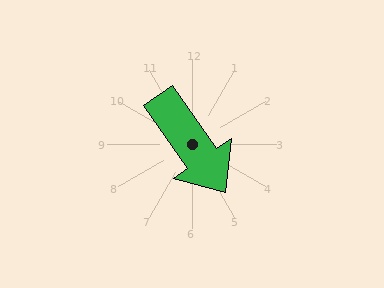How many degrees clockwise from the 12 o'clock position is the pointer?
Approximately 145 degrees.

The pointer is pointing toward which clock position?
Roughly 5 o'clock.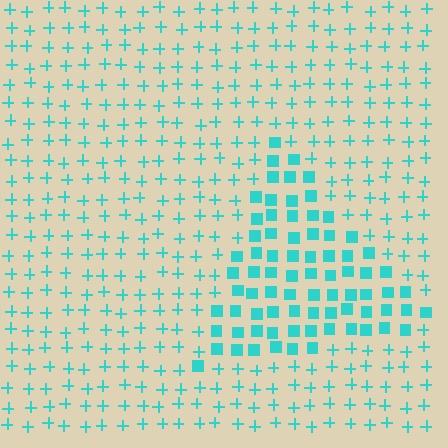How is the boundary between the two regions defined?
The boundary is defined by a change in element shape: squares inside vs. plus signs outside. All elements share the same color and spacing.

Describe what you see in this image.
The image is filled with small cyan elements arranged in a uniform grid. A triangle-shaped region contains squares, while the surrounding area contains plus signs. The boundary is defined purely by the change in element shape.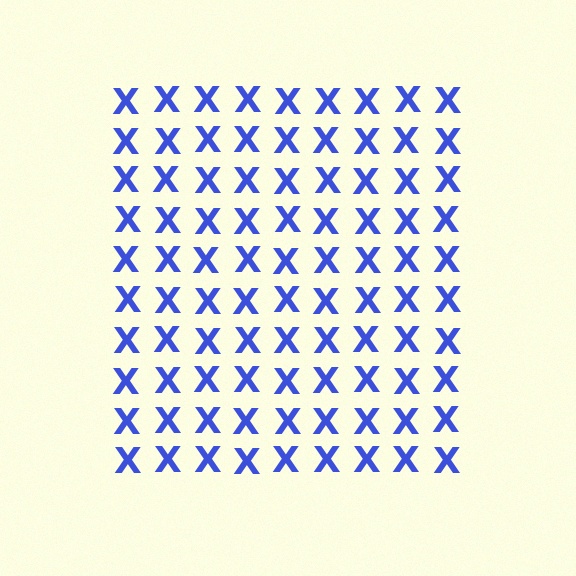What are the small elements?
The small elements are letter X's.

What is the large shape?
The large shape is a square.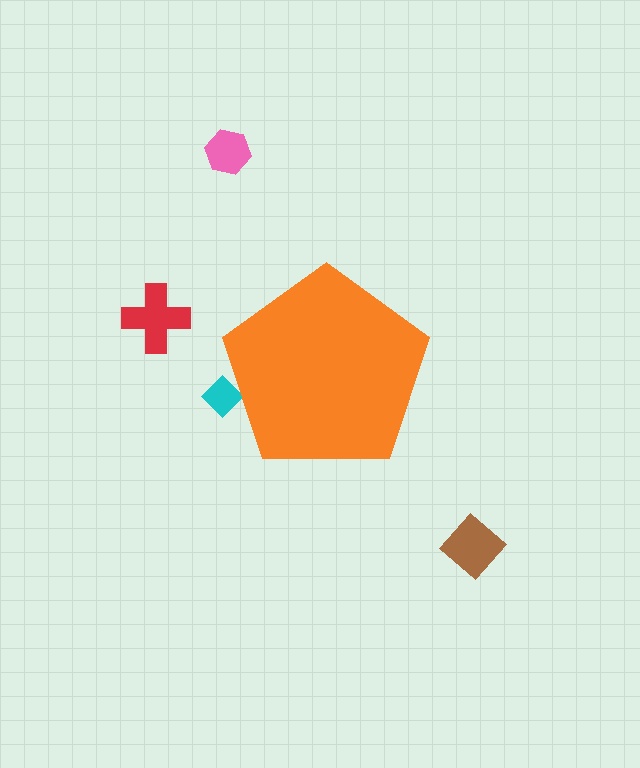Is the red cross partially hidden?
No, the red cross is fully visible.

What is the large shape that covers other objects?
An orange pentagon.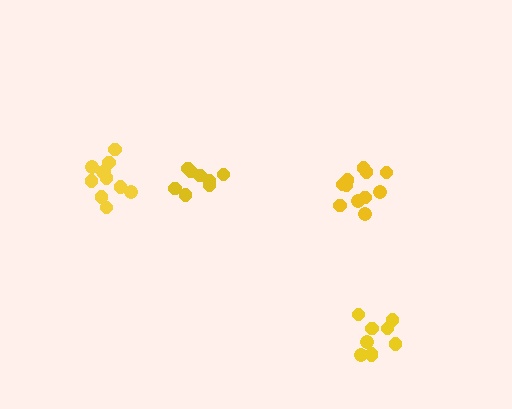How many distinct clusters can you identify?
There are 4 distinct clusters.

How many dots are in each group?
Group 1: 9 dots, Group 2: 8 dots, Group 3: 11 dots, Group 4: 11 dots (39 total).